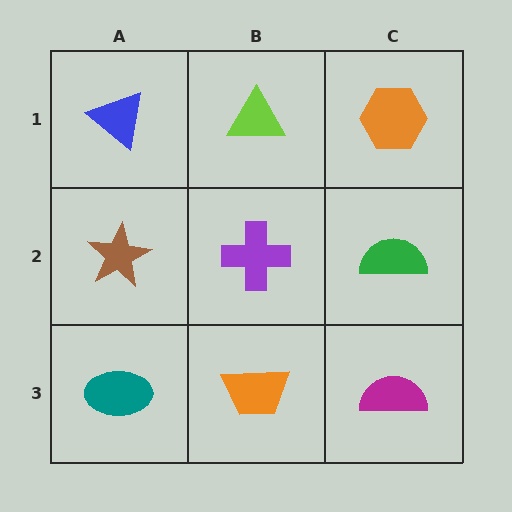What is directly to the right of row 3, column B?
A magenta semicircle.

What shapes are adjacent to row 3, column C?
A green semicircle (row 2, column C), an orange trapezoid (row 3, column B).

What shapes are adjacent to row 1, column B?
A purple cross (row 2, column B), a blue triangle (row 1, column A), an orange hexagon (row 1, column C).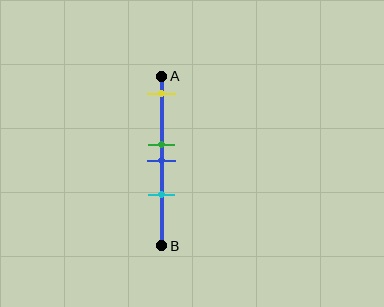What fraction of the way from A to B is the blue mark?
The blue mark is approximately 50% (0.5) of the way from A to B.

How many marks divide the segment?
There are 4 marks dividing the segment.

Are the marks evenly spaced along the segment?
No, the marks are not evenly spaced.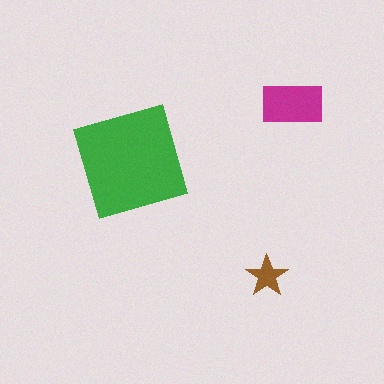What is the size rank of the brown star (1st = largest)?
3rd.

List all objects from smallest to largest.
The brown star, the magenta rectangle, the green square.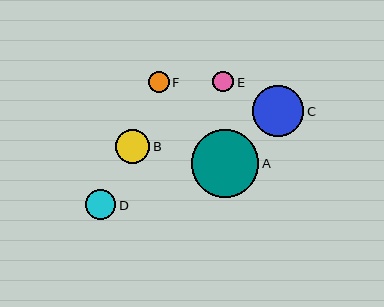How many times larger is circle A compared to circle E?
Circle A is approximately 3.3 times the size of circle E.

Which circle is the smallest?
Circle F is the smallest with a size of approximately 20 pixels.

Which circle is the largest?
Circle A is the largest with a size of approximately 68 pixels.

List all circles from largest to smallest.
From largest to smallest: A, C, B, D, E, F.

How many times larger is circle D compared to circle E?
Circle D is approximately 1.5 times the size of circle E.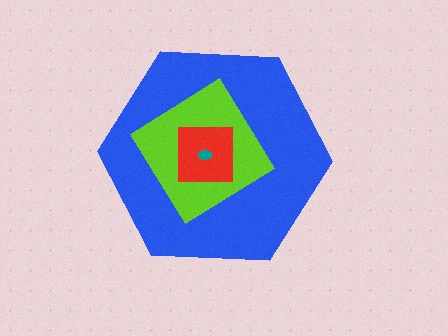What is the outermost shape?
The blue hexagon.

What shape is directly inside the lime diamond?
The red square.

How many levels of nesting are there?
4.